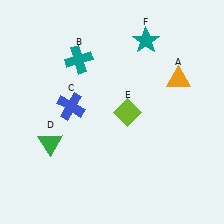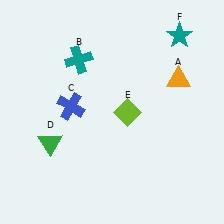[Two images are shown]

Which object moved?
The teal star (F) moved right.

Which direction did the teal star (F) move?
The teal star (F) moved right.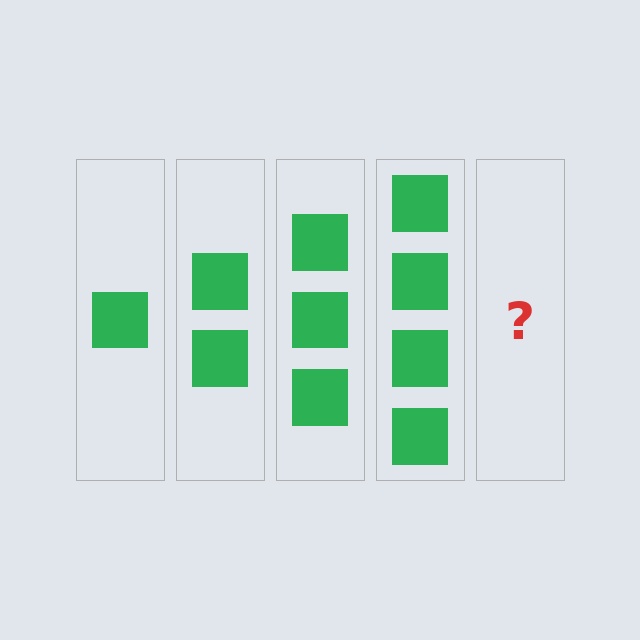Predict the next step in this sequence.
The next step is 5 squares.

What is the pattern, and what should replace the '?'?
The pattern is that each step adds one more square. The '?' should be 5 squares.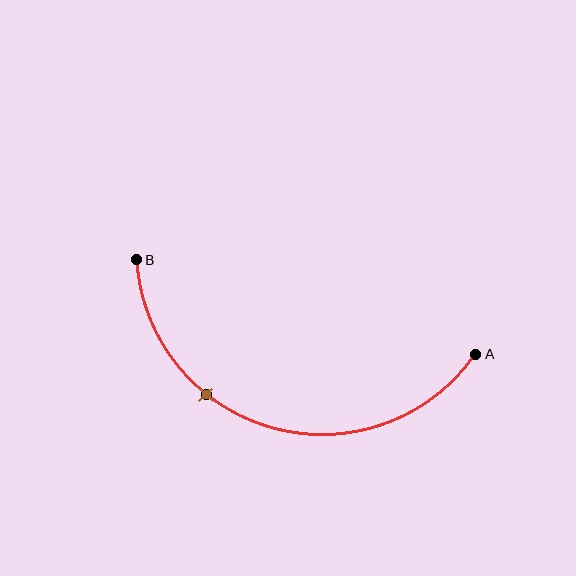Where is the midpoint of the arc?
The arc midpoint is the point on the curve farthest from the straight line joining A and B. It sits below that line.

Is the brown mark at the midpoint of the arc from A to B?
No. The brown mark lies on the arc but is closer to endpoint B. The arc midpoint would be at the point on the curve equidistant along the arc from both A and B.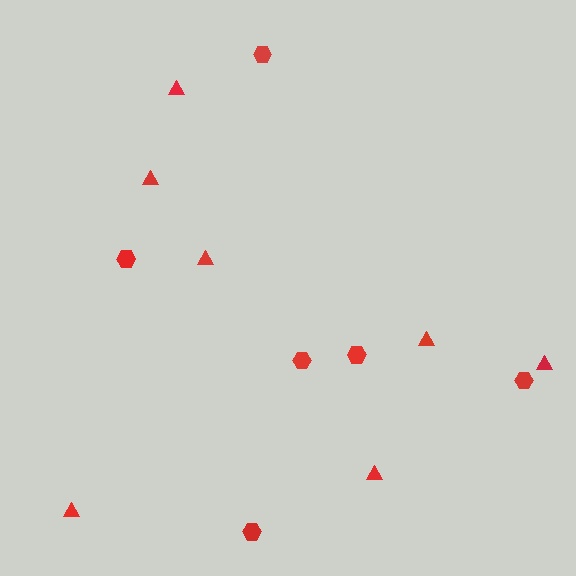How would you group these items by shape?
There are 2 groups: one group of triangles (7) and one group of hexagons (6).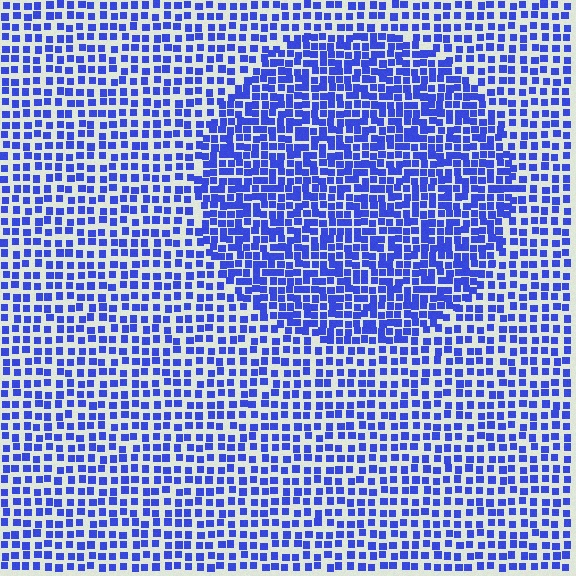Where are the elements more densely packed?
The elements are more densely packed inside the circle boundary.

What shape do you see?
I see a circle.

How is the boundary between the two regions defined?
The boundary is defined by a change in element density (approximately 1.7x ratio). All elements are the same color, size, and shape.